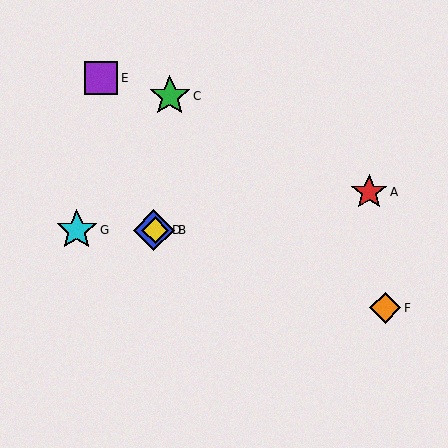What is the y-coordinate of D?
Object D is at y≈230.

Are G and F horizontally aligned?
No, G is at y≈230 and F is at y≈308.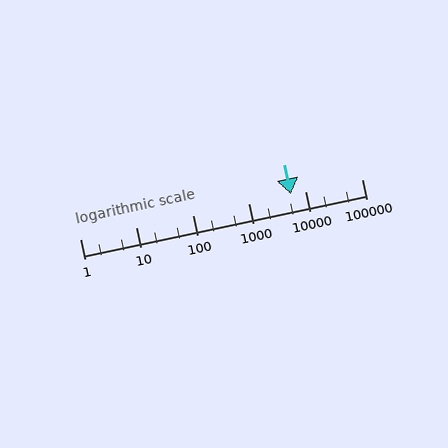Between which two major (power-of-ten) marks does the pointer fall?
The pointer is between 1000 and 10000.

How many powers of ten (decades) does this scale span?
The scale spans 5 decades, from 1 to 100000.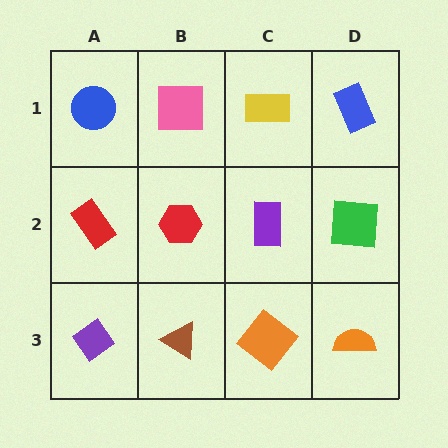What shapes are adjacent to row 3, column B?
A red hexagon (row 2, column B), a purple diamond (row 3, column A), an orange diamond (row 3, column C).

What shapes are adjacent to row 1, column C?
A purple rectangle (row 2, column C), a pink square (row 1, column B), a blue rectangle (row 1, column D).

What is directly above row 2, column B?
A pink square.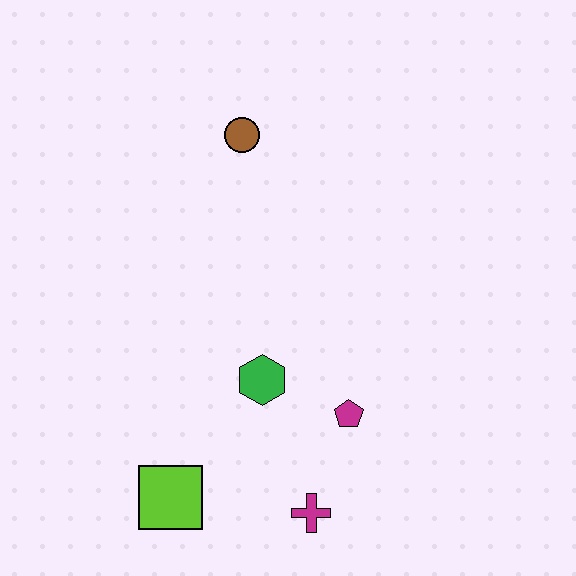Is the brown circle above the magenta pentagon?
Yes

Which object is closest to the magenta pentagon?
The green hexagon is closest to the magenta pentagon.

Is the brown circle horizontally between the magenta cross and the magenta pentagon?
No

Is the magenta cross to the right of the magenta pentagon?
No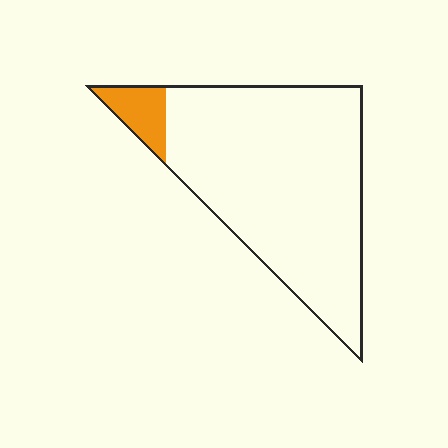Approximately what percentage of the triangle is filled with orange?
Approximately 10%.